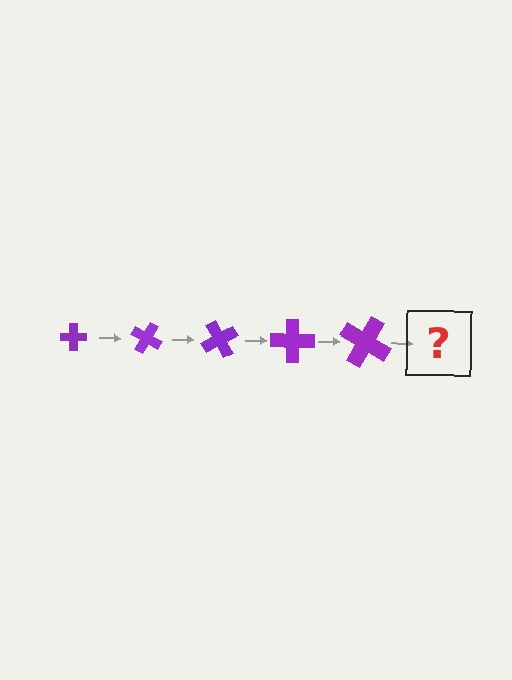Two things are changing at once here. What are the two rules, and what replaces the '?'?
The two rules are that the cross grows larger each step and it rotates 30 degrees each step. The '?' should be a cross, larger than the previous one and rotated 150 degrees from the start.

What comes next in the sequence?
The next element should be a cross, larger than the previous one and rotated 150 degrees from the start.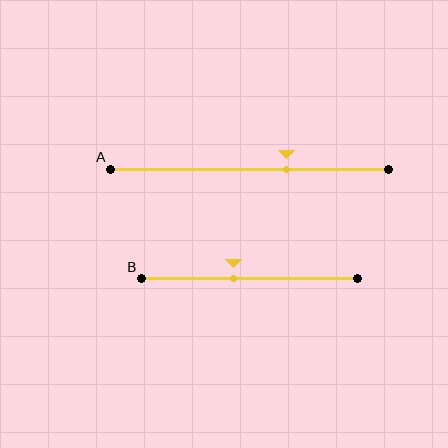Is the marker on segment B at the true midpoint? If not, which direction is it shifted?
No, the marker on segment B is shifted to the left by about 7% of the segment length.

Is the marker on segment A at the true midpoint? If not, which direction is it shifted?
No, the marker on segment A is shifted to the right by about 13% of the segment length.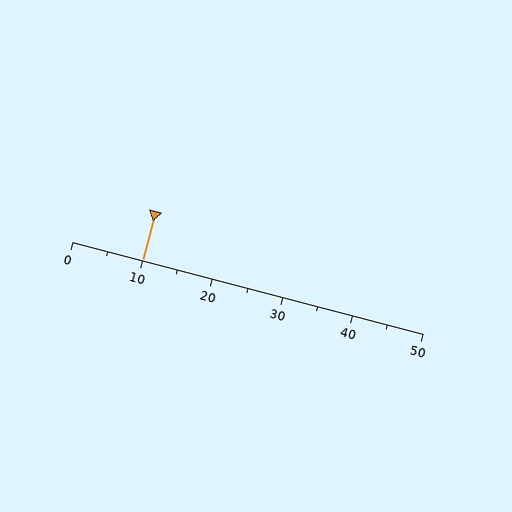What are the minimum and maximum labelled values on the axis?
The axis runs from 0 to 50.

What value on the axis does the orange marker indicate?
The marker indicates approximately 10.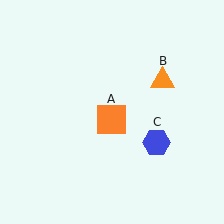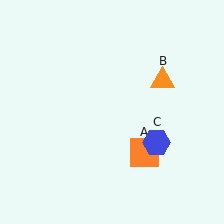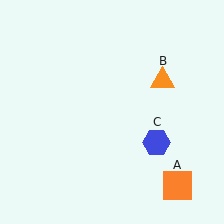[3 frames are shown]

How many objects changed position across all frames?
1 object changed position: orange square (object A).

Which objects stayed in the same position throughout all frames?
Orange triangle (object B) and blue hexagon (object C) remained stationary.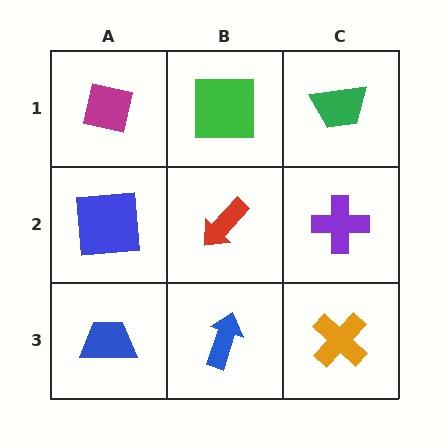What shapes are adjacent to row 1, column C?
A purple cross (row 2, column C), a green square (row 1, column B).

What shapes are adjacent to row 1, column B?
A red arrow (row 2, column B), a magenta square (row 1, column A), a green trapezoid (row 1, column C).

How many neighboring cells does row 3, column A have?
2.